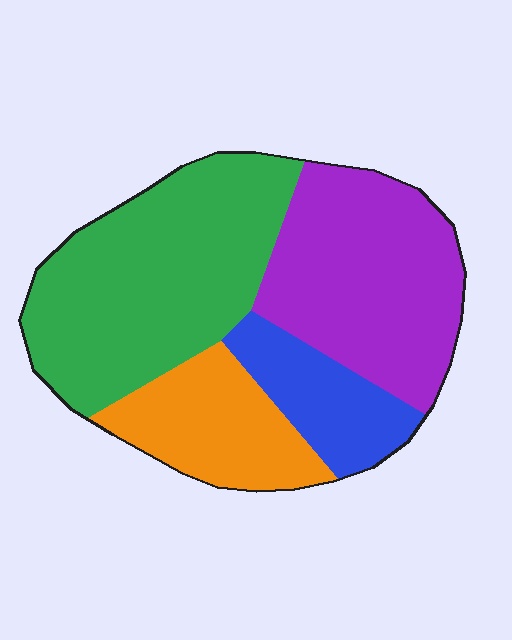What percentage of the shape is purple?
Purple takes up between a quarter and a half of the shape.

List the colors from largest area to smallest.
From largest to smallest: green, purple, orange, blue.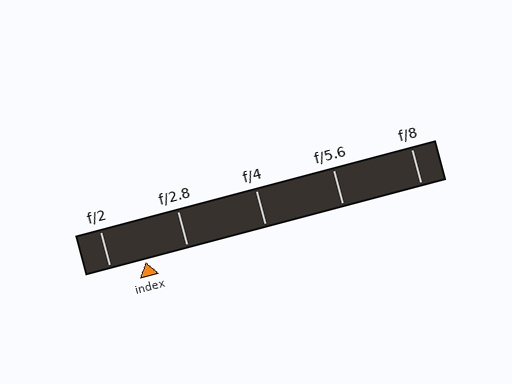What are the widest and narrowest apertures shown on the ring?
The widest aperture shown is f/2 and the narrowest is f/8.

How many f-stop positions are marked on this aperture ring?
There are 5 f-stop positions marked.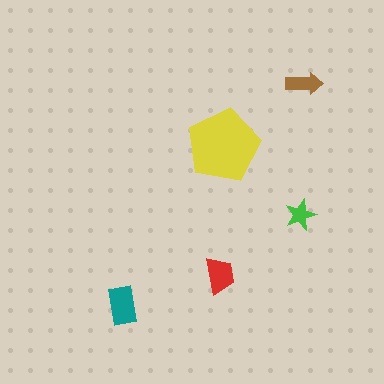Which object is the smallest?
The green star.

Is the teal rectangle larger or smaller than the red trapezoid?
Larger.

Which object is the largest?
The yellow pentagon.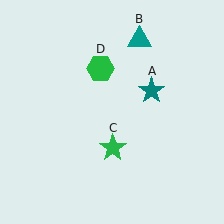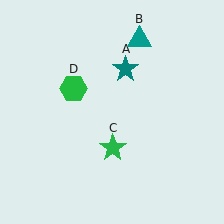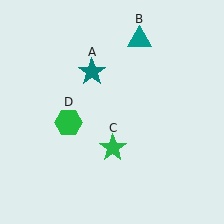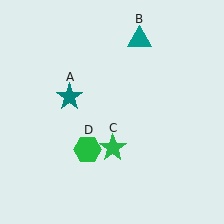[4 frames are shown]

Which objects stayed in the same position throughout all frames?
Teal triangle (object B) and green star (object C) remained stationary.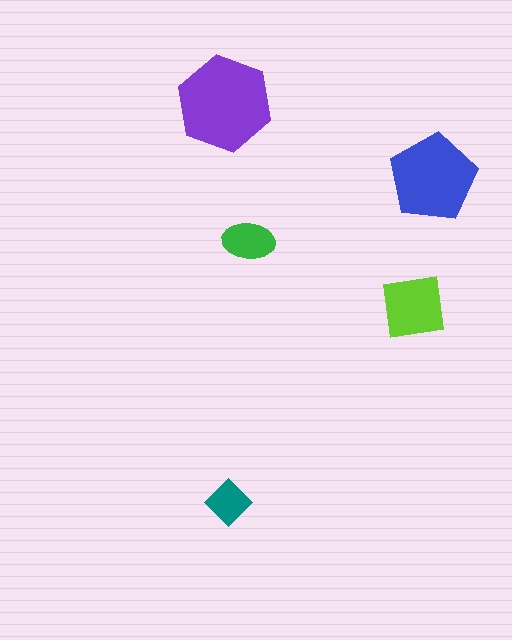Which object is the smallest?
The teal diamond.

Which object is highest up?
The purple hexagon is topmost.